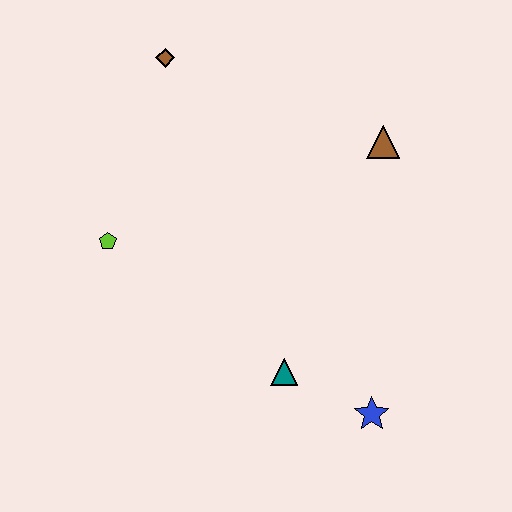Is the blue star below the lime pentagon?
Yes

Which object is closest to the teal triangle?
The blue star is closest to the teal triangle.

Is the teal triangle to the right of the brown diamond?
Yes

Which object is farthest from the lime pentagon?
The blue star is farthest from the lime pentagon.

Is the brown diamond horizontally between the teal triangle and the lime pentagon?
Yes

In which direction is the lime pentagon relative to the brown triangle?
The lime pentagon is to the left of the brown triangle.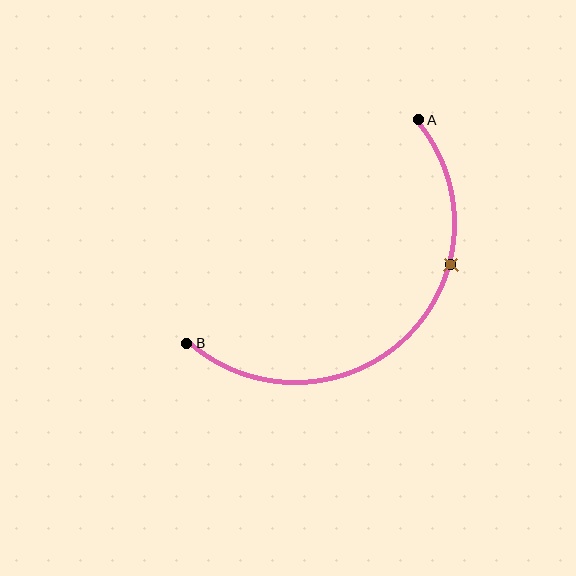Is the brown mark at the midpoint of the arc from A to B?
No. The brown mark lies on the arc but is closer to endpoint A. The arc midpoint would be at the point on the curve equidistant along the arc from both A and B.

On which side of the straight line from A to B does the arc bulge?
The arc bulges below and to the right of the straight line connecting A and B.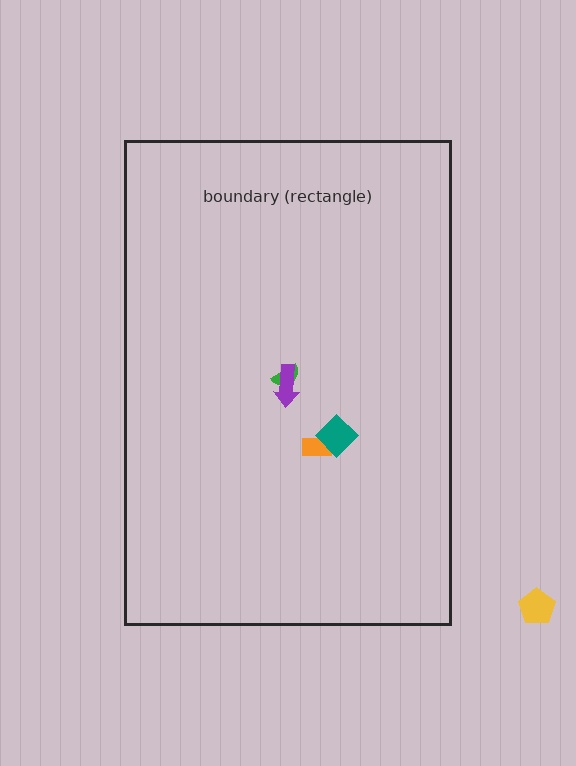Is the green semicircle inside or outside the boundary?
Inside.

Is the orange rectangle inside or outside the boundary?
Inside.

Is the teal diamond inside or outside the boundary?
Inside.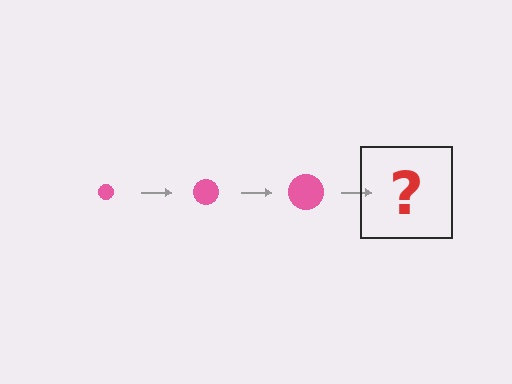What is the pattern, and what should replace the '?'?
The pattern is that the circle gets progressively larger each step. The '?' should be a pink circle, larger than the previous one.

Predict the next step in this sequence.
The next step is a pink circle, larger than the previous one.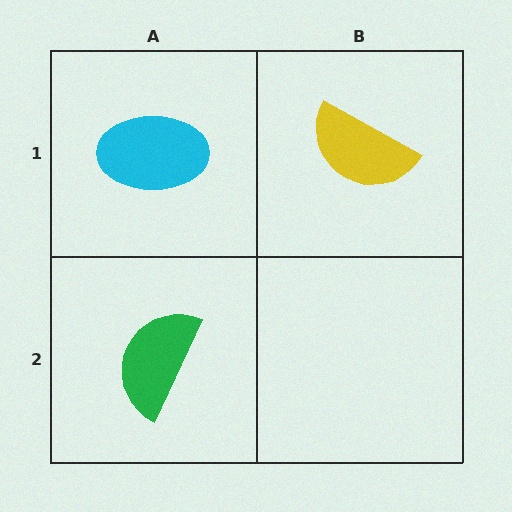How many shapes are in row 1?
2 shapes.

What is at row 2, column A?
A green semicircle.